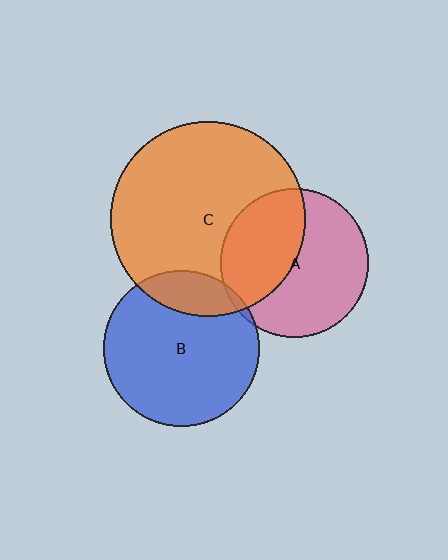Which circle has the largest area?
Circle C (orange).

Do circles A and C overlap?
Yes.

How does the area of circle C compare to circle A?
Approximately 1.7 times.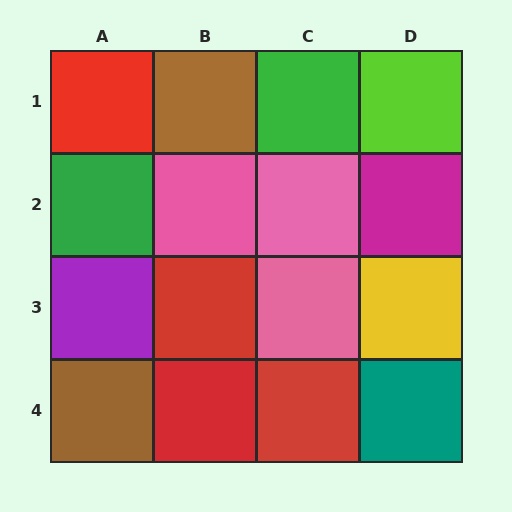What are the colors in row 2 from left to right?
Green, pink, pink, magenta.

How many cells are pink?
3 cells are pink.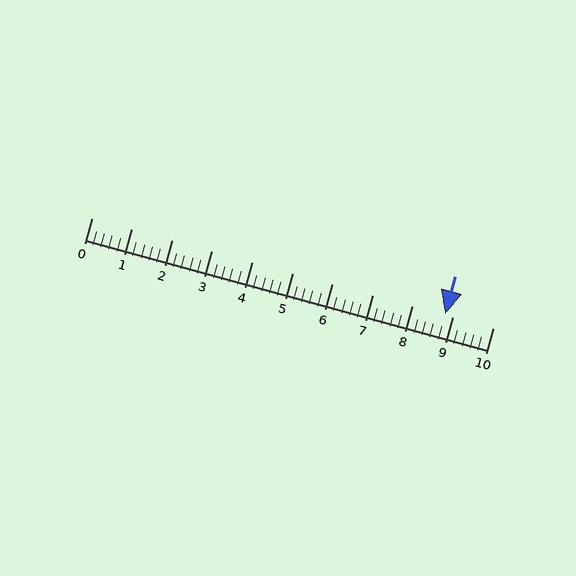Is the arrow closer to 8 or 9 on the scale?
The arrow is closer to 9.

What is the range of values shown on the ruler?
The ruler shows values from 0 to 10.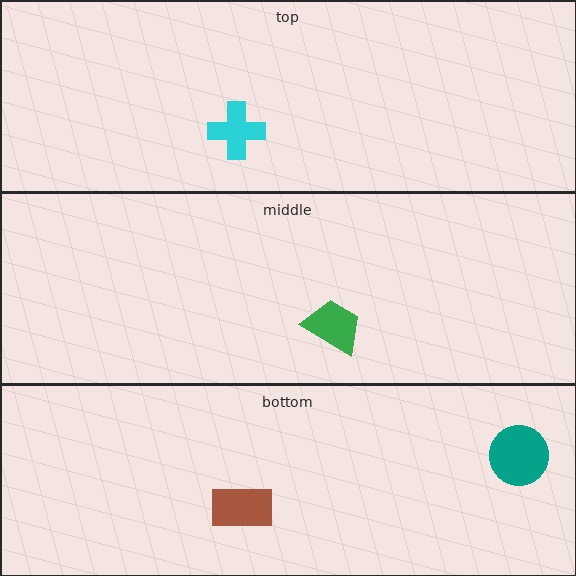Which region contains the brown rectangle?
The bottom region.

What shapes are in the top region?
The cyan cross.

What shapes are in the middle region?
The green trapezoid.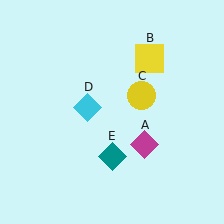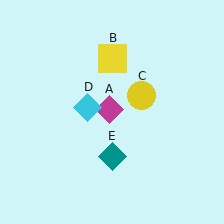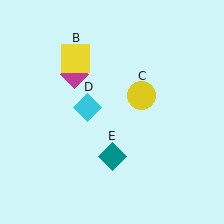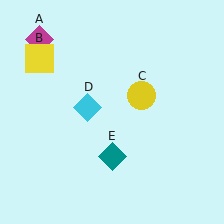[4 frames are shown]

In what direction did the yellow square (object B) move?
The yellow square (object B) moved left.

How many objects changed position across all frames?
2 objects changed position: magenta diamond (object A), yellow square (object B).